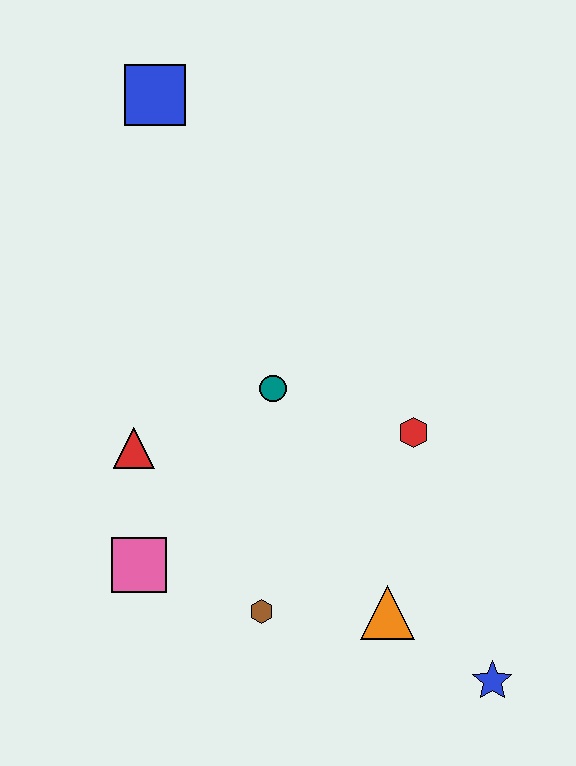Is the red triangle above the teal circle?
No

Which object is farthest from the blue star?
The blue square is farthest from the blue star.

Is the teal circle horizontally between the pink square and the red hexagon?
Yes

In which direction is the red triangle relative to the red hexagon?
The red triangle is to the left of the red hexagon.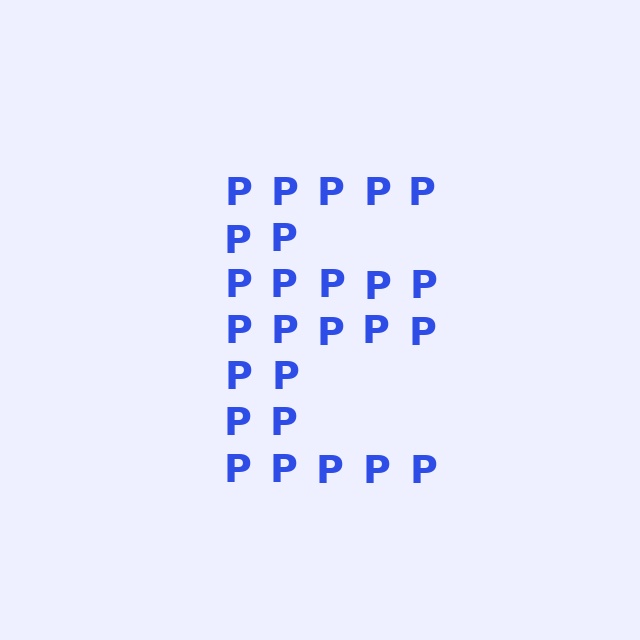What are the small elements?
The small elements are letter P's.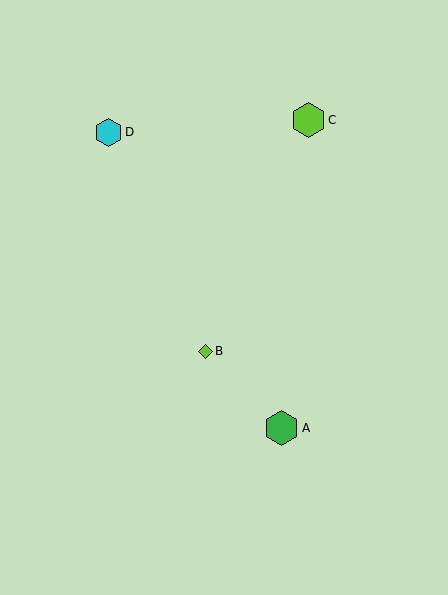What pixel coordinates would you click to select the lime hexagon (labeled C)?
Click at (308, 120) to select the lime hexagon C.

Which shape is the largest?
The green hexagon (labeled A) is the largest.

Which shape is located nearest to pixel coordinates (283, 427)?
The green hexagon (labeled A) at (282, 428) is nearest to that location.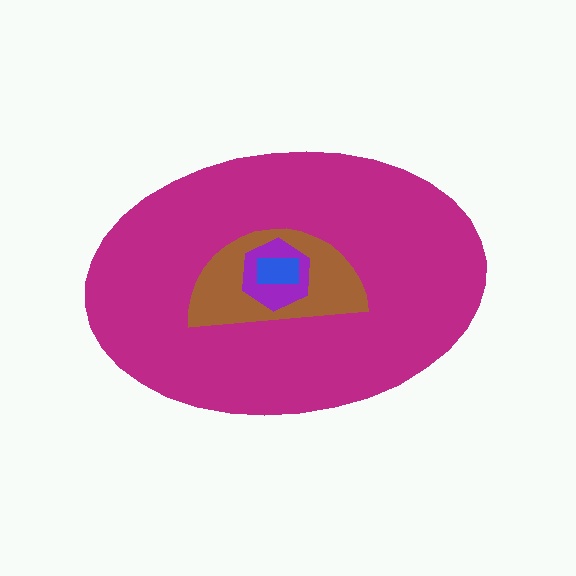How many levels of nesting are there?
4.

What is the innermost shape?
The blue rectangle.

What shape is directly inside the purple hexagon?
The blue rectangle.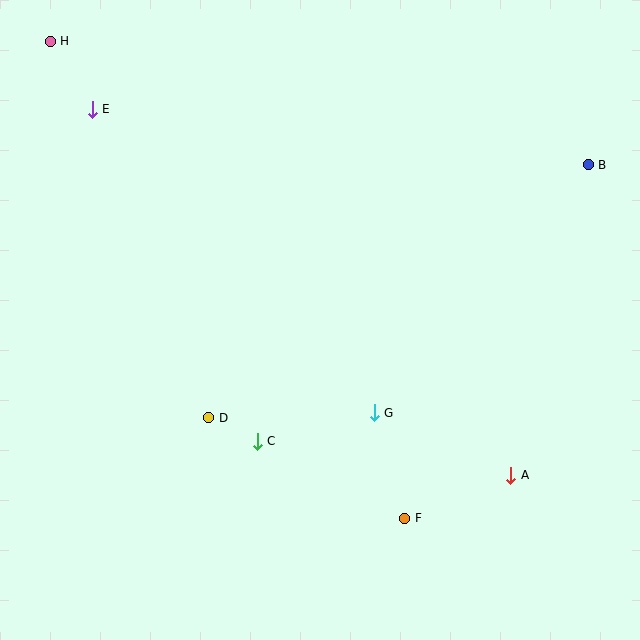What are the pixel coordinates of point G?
Point G is at (374, 413).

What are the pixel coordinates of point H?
Point H is at (50, 41).